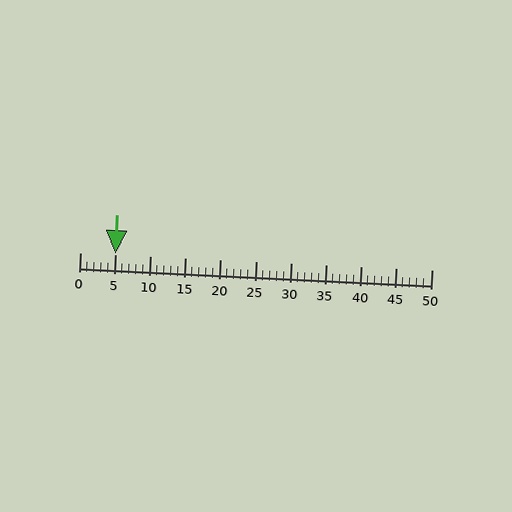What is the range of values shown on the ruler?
The ruler shows values from 0 to 50.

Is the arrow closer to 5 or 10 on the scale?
The arrow is closer to 5.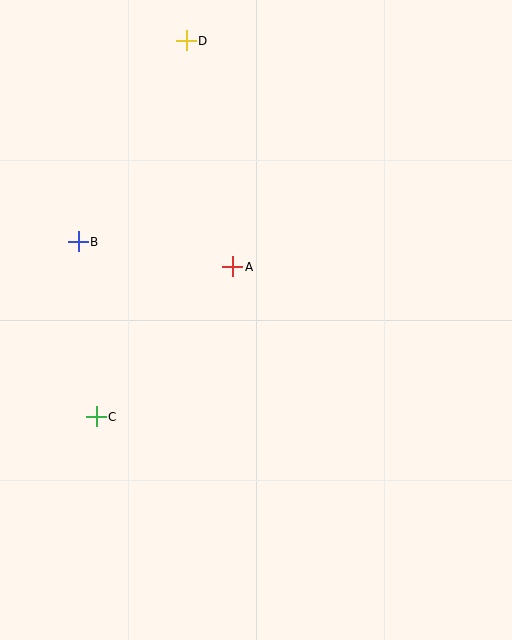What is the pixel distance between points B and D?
The distance between B and D is 228 pixels.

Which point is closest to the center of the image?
Point A at (233, 267) is closest to the center.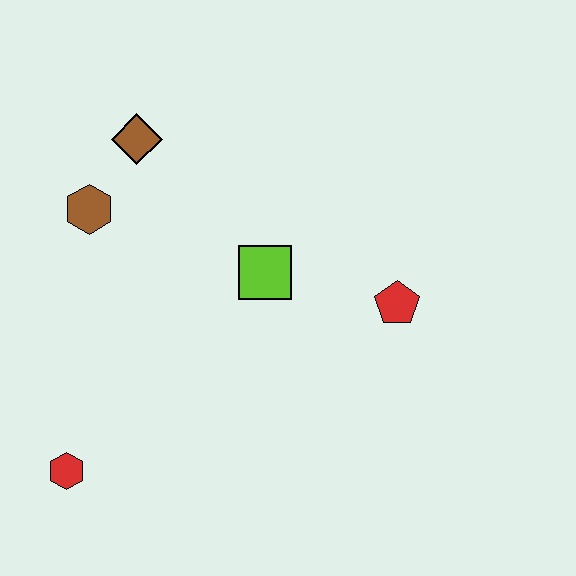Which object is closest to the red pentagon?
The lime square is closest to the red pentagon.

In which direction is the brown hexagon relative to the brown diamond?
The brown hexagon is below the brown diamond.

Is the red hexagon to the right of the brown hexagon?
No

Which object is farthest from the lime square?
The red hexagon is farthest from the lime square.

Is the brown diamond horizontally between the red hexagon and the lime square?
Yes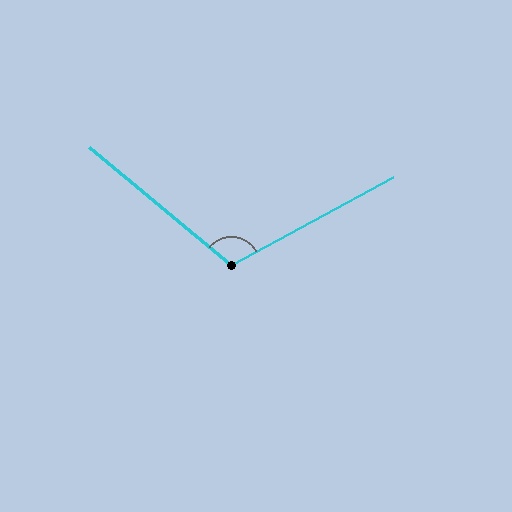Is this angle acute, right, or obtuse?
It is obtuse.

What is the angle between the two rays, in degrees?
Approximately 112 degrees.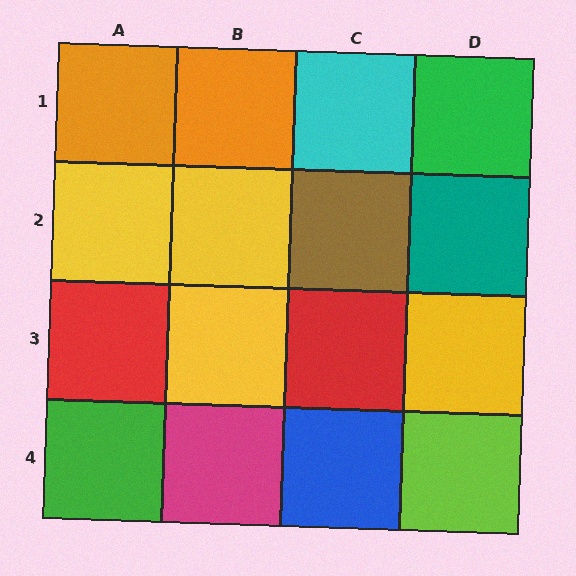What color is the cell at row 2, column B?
Yellow.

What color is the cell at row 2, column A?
Yellow.